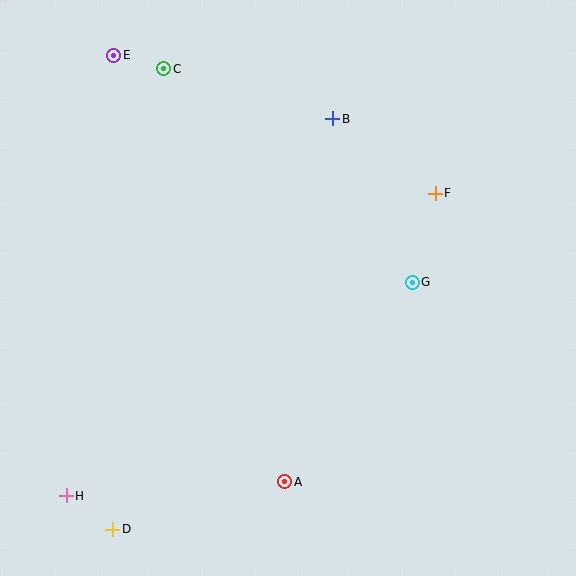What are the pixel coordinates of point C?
Point C is at (164, 69).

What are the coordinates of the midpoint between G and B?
The midpoint between G and B is at (373, 201).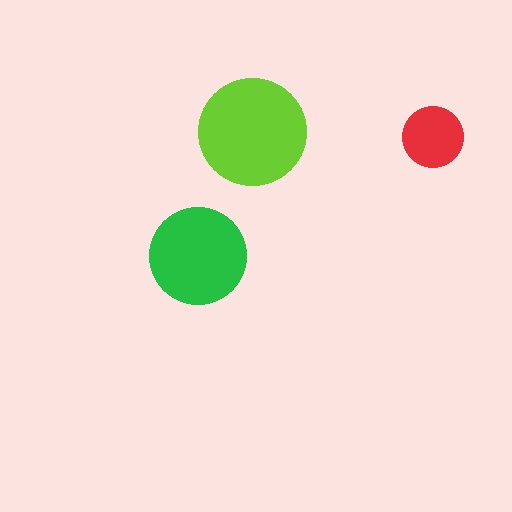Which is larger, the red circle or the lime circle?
The lime one.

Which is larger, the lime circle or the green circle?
The lime one.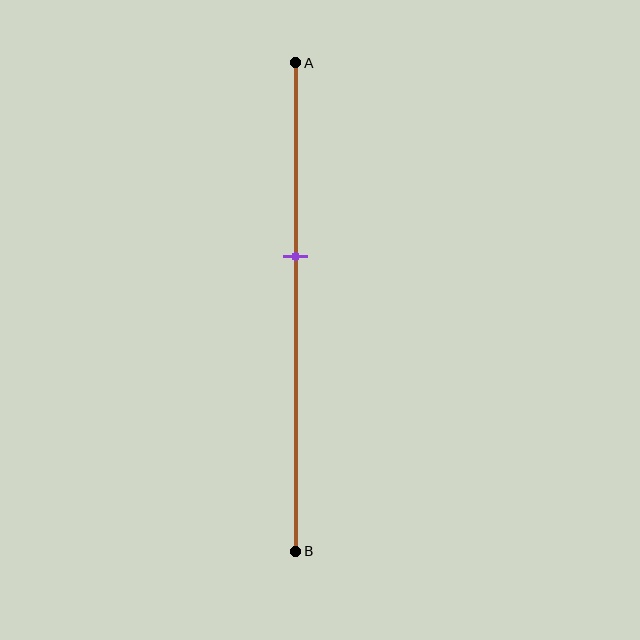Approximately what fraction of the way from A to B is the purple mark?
The purple mark is approximately 40% of the way from A to B.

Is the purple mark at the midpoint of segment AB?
No, the mark is at about 40% from A, not at the 50% midpoint.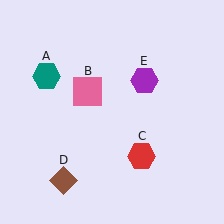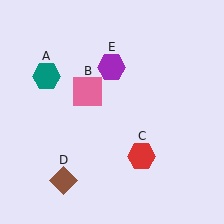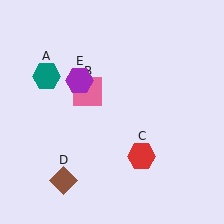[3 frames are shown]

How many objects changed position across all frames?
1 object changed position: purple hexagon (object E).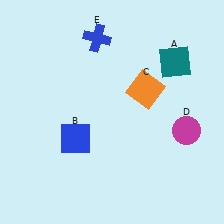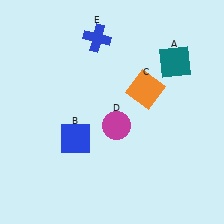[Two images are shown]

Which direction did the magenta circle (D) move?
The magenta circle (D) moved left.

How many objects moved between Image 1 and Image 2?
1 object moved between the two images.